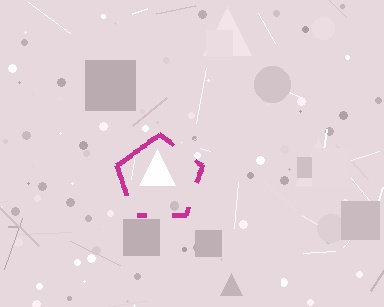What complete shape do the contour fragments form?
The contour fragments form a pentagon.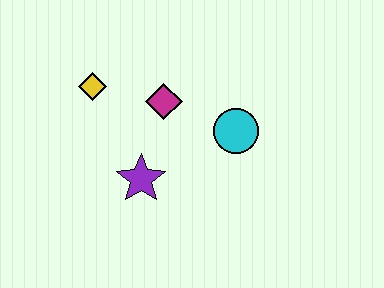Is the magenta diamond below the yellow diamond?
Yes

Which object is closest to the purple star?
The magenta diamond is closest to the purple star.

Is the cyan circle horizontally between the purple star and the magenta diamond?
No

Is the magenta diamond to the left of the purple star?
No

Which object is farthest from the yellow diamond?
The cyan circle is farthest from the yellow diamond.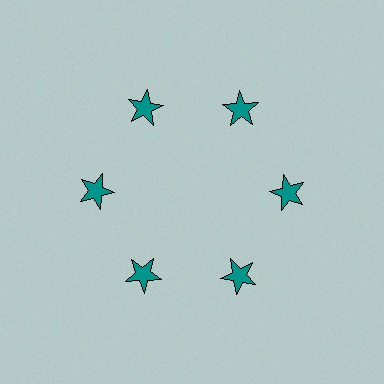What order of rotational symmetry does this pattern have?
This pattern has 6-fold rotational symmetry.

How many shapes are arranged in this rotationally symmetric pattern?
There are 6 shapes, arranged in 6 groups of 1.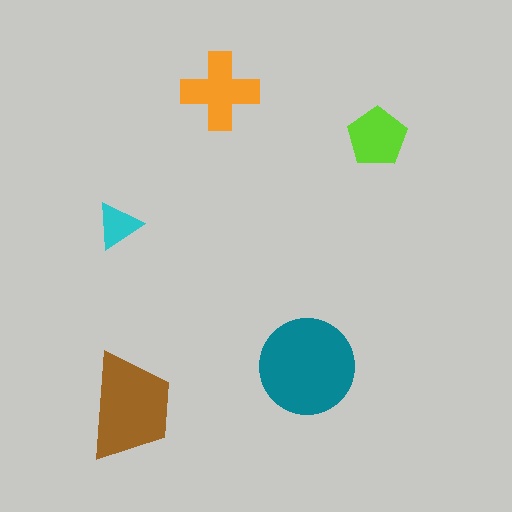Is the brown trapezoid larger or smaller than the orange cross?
Larger.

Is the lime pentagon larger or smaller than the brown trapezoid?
Smaller.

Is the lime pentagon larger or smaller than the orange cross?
Smaller.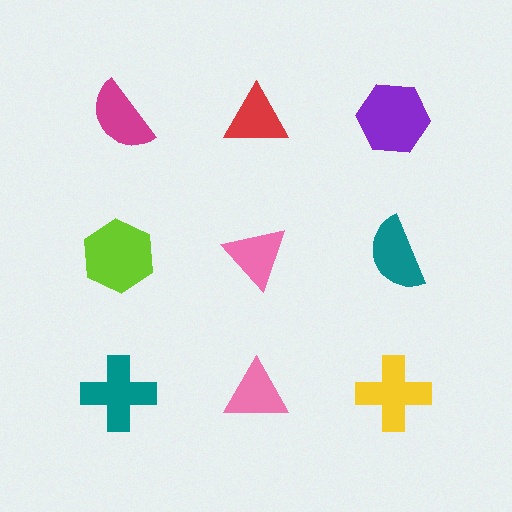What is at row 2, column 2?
A pink triangle.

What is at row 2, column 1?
A lime hexagon.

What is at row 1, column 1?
A magenta semicircle.